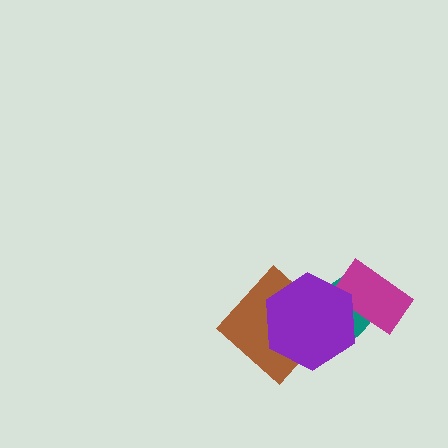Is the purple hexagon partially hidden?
No, no other shape covers it.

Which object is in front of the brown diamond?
The purple hexagon is in front of the brown diamond.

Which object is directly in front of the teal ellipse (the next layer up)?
The magenta rectangle is directly in front of the teal ellipse.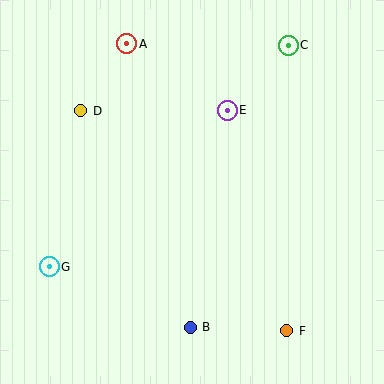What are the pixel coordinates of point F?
Point F is at (287, 331).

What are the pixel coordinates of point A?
Point A is at (127, 44).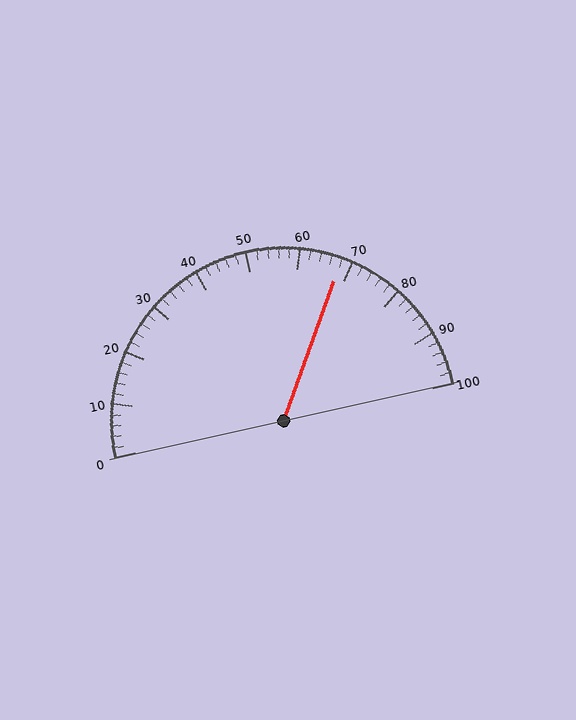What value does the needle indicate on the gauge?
The needle indicates approximately 68.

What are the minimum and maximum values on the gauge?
The gauge ranges from 0 to 100.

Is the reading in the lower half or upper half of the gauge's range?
The reading is in the upper half of the range (0 to 100).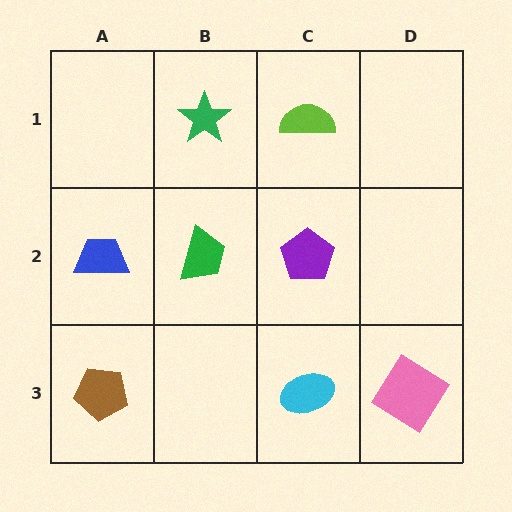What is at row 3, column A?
A brown pentagon.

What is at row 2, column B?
A green trapezoid.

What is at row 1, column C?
A lime semicircle.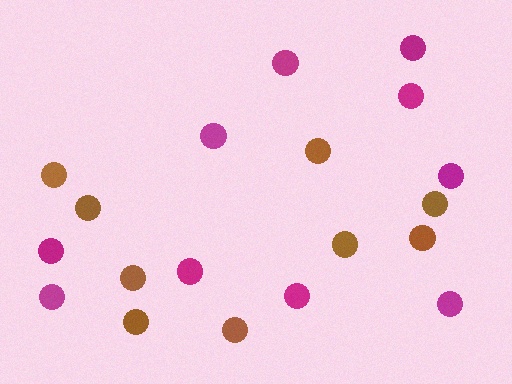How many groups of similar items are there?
There are 2 groups: one group of brown circles (9) and one group of magenta circles (10).